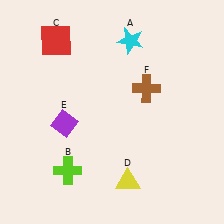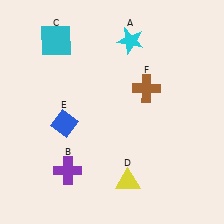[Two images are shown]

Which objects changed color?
B changed from lime to purple. C changed from red to cyan. E changed from purple to blue.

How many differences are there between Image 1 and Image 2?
There are 3 differences between the two images.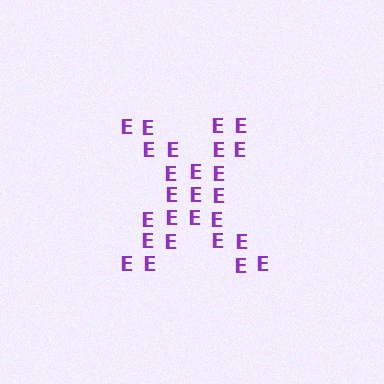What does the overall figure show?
The overall figure shows the letter X.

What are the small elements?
The small elements are letter E's.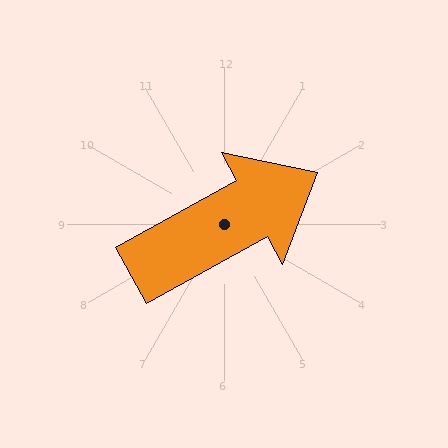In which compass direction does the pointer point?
Northeast.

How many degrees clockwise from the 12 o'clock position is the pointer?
Approximately 61 degrees.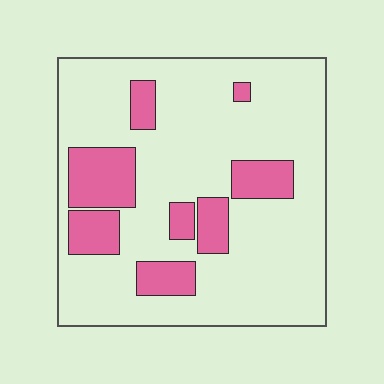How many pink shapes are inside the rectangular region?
8.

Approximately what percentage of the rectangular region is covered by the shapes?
Approximately 20%.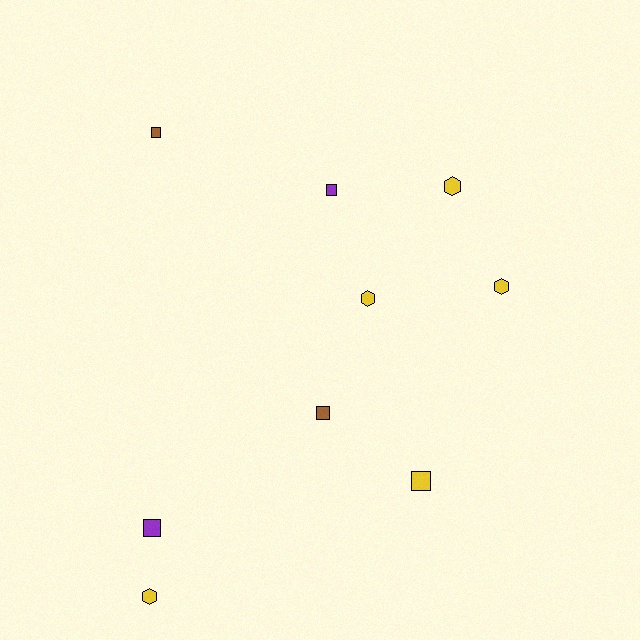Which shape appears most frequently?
Square, with 5 objects.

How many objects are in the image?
There are 9 objects.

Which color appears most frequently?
Yellow, with 5 objects.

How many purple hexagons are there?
There are no purple hexagons.